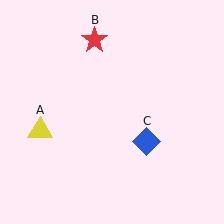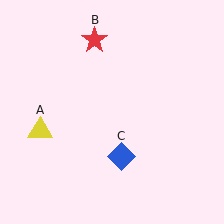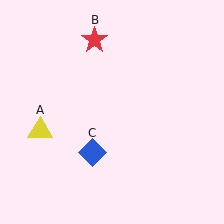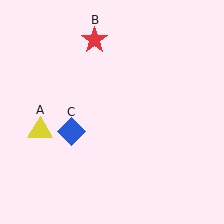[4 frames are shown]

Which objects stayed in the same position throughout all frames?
Yellow triangle (object A) and red star (object B) remained stationary.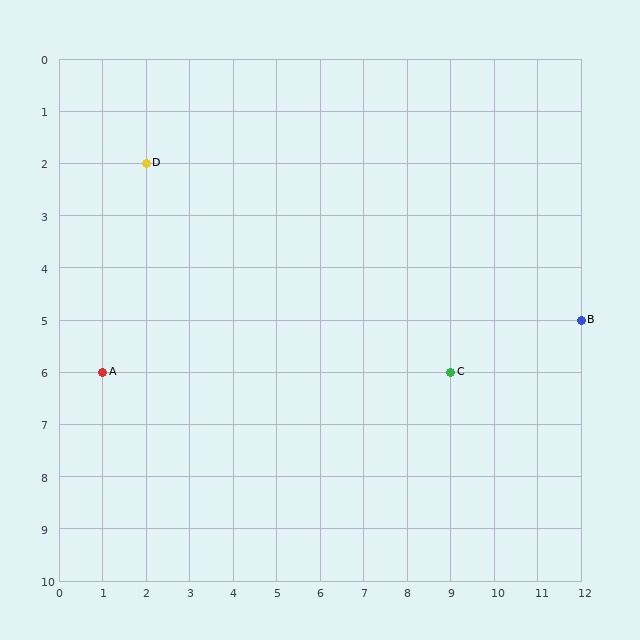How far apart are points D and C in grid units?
Points D and C are 7 columns and 4 rows apart (about 8.1 grid units diagonally).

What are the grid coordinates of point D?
Point D is at grid coordinates (2, 2).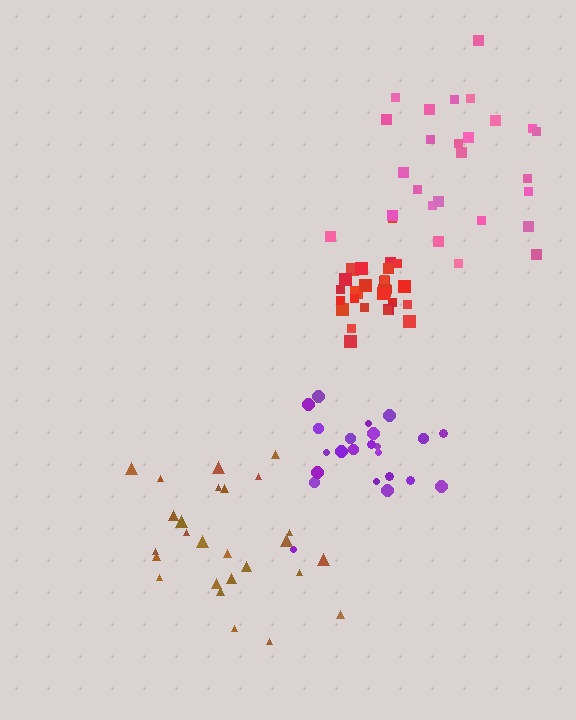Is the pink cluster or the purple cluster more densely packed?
Purple.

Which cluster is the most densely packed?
Red.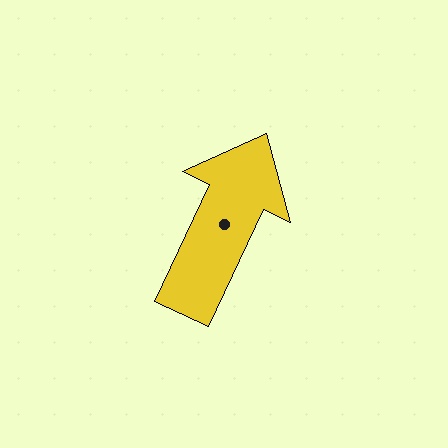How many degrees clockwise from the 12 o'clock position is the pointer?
Approximately 25 degrees.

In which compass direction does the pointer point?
Northeast.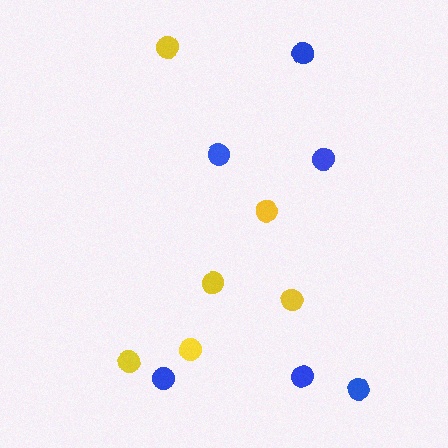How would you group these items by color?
There are 2 groups: one group of yellow circles (6) and one group of blue circles (6).